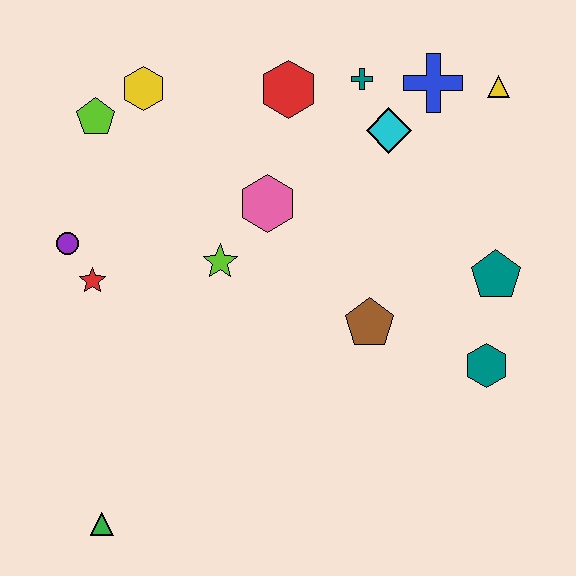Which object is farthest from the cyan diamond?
The green triangle is farthest from the cyan diamond.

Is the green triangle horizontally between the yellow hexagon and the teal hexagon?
No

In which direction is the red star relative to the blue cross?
The red star is to the left of the blue cross.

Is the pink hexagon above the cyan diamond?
No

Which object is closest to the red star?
The purple circle is closest to the red star.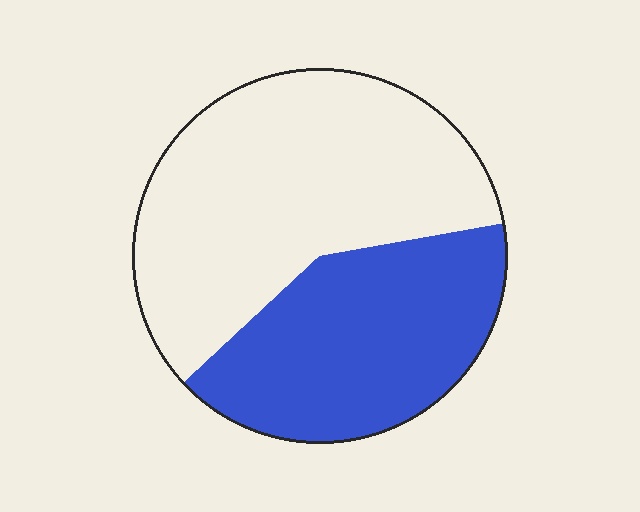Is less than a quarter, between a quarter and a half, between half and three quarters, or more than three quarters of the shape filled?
Between a quarter and a half.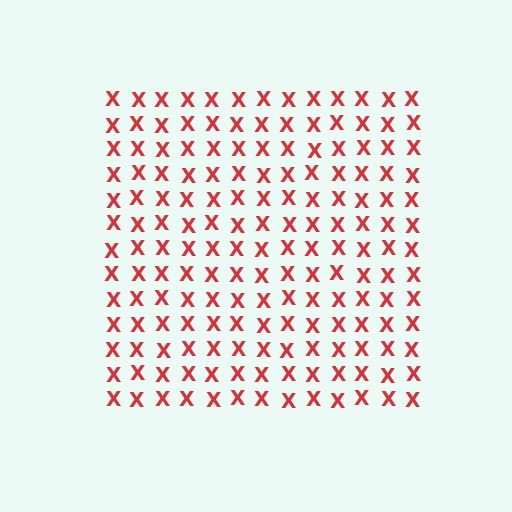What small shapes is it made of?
It is made of small letter X's.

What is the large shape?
The large shape is a square.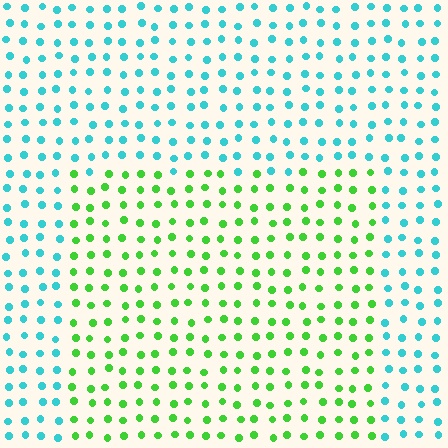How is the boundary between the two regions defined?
The boundary is defined purely by a slight shift in hue (about 65 degrees). Spacing, size, and orientation are identical on both sides.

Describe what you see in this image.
The image is filled with small cyan elements in a uniform arrangement. A rectangle-shaped region is visible where the elements are tinted to a slightly different hue, forming a subtle color boundary.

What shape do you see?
I see a rectangle.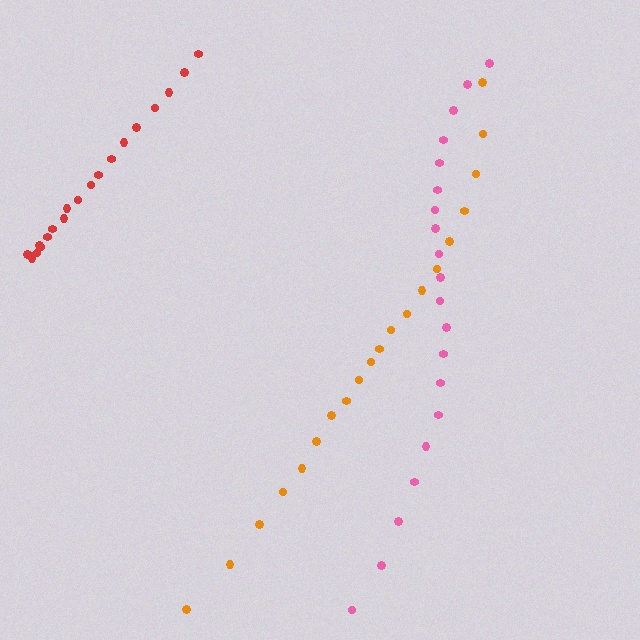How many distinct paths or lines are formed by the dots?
There are 3 distinct paths.